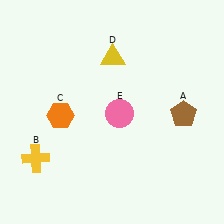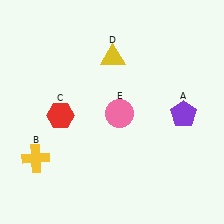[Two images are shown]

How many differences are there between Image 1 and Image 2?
There are 2 differences between the two images.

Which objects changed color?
A changed from brown to purple. C changed from orange to red.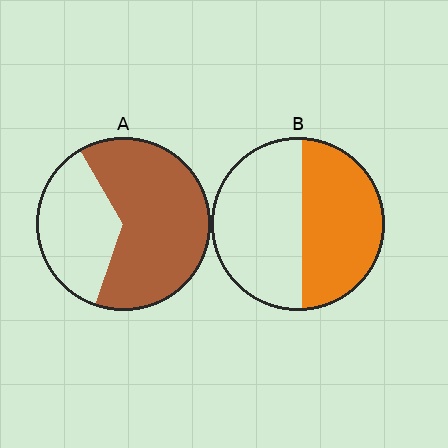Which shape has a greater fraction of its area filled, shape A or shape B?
Shape A.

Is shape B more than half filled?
Roughly half.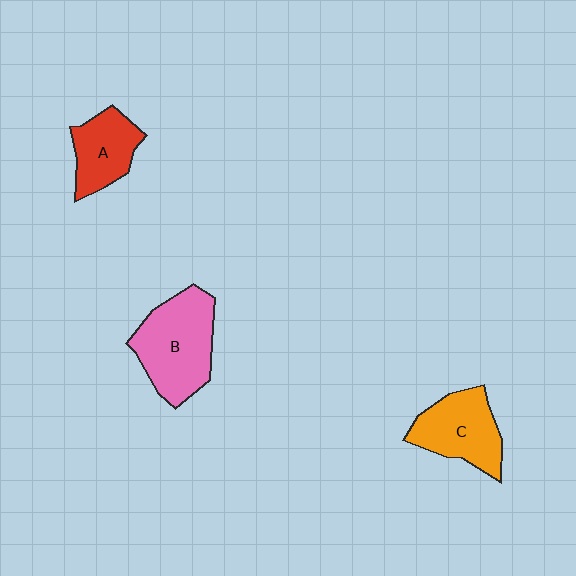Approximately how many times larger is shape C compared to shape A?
Approximately 1.2 times.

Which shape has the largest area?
Shape B (pink).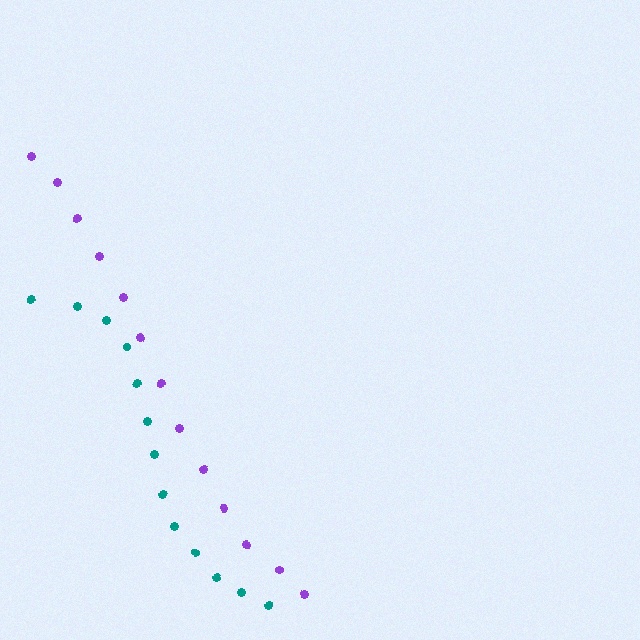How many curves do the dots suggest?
There are 2 distinct paths.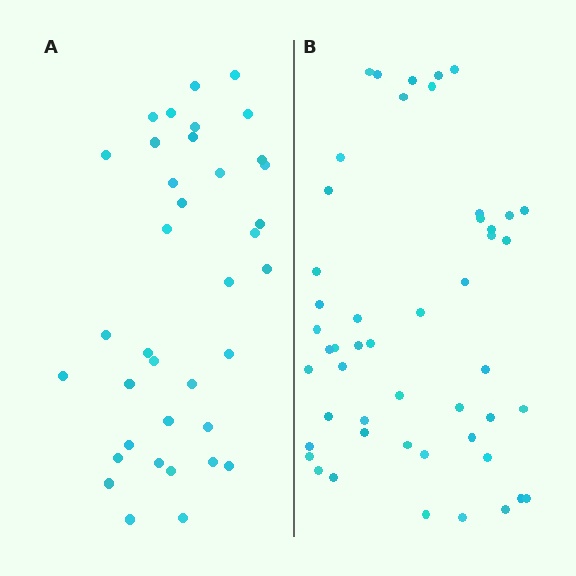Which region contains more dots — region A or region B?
Region B (the right region) has more dots.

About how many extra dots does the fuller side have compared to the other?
Region B has roughly 12 or so more dots than region A.